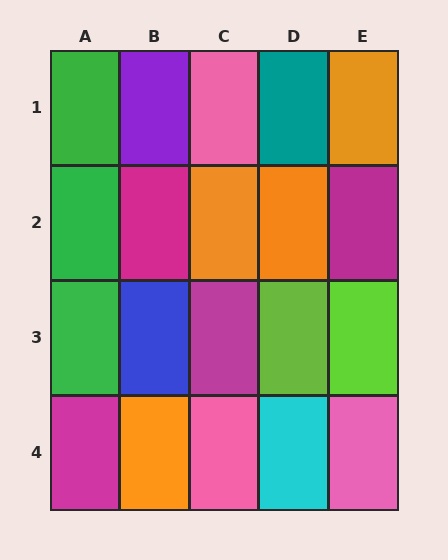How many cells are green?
3 cells are green.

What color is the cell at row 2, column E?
Magenta.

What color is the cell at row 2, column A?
Green.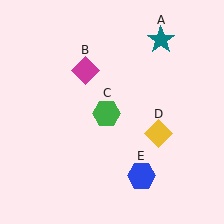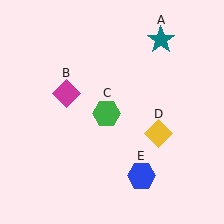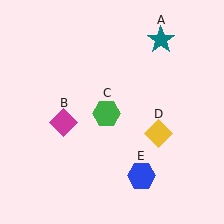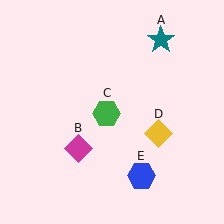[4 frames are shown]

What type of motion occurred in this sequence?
The magenta diamond (object B) rotated counterclockwise around the center of the scene.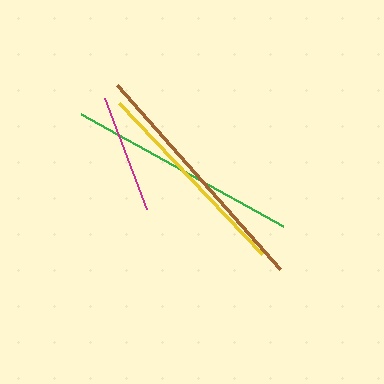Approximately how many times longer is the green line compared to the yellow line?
The green line is approximately 1.1 times the length of the yellow line.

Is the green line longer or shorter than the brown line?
The brown line is longer than the green line.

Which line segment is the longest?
The brown line is the longest at approximately 245 pixels.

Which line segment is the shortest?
The magenta line is the shortest at approximately 119 pixels.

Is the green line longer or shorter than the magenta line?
The green line is longer than the magenta line.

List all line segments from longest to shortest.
From longest to shortest: brown, green, yellow, magenta.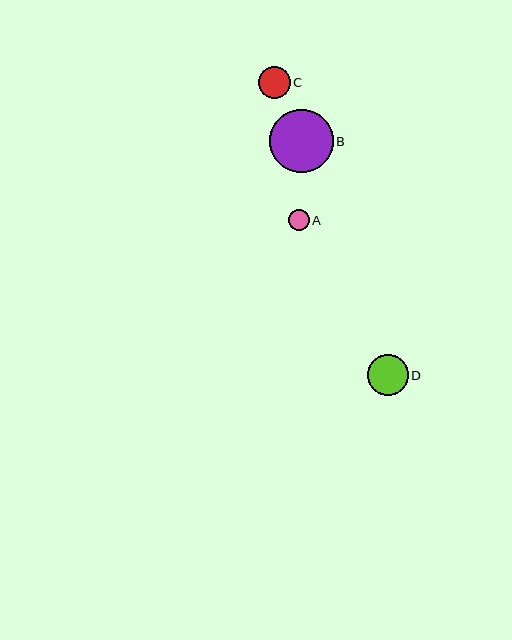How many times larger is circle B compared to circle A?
Circle B is approximately 3.1 times the size of circle A.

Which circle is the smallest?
Circle A is the smallest with a size of approximately 21 pixels.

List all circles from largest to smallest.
From largest to smallest: B, D, C, A.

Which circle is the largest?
Circle B is the largest with a size of approximately 64 pixels.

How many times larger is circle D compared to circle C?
Circle D is approximately 1.3 times the size of circle C.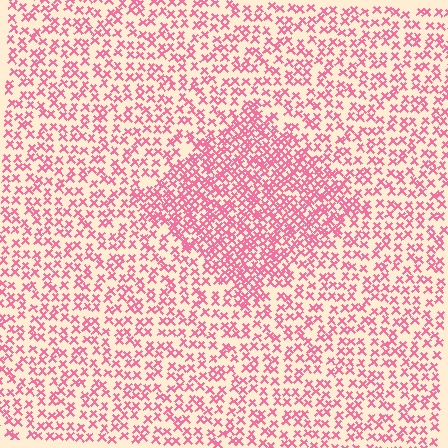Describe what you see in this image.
The image contains small pink elements arranged at two different densities. A diamond-shaped region is visible where the elements are more densely packed than the surrounding area.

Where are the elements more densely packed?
The elements are more densely packed inside the diamond boundary.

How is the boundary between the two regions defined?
The boundary is defined by a change in element density (approximately 1.9x ratio). All elements are the same color, size, and shape.